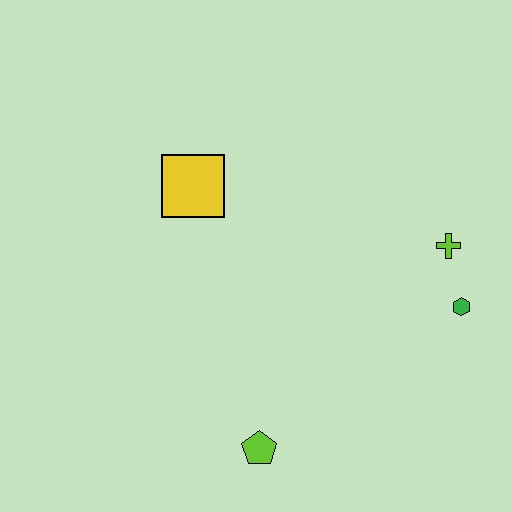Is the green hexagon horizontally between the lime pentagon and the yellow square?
No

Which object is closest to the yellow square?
The lime cross is closest to the yellow square.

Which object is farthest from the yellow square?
The green hexagon is farthest from the yellow square.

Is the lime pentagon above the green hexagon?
No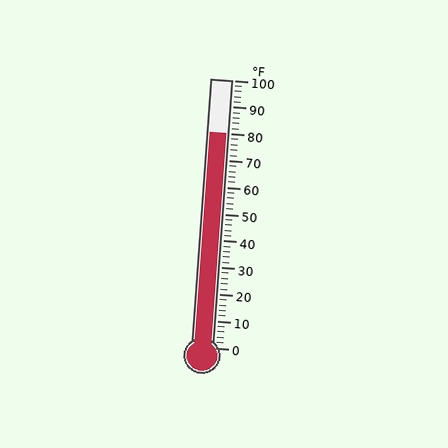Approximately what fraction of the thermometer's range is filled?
The thermometer is filled to approximately 80% of its range.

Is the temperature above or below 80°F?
The temperature is at 80°F.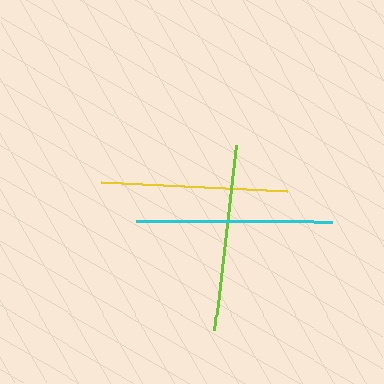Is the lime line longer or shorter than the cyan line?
The cyan line is longer than the lime line.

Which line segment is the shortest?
The yellow line is the shortest at approximately 185 pixels.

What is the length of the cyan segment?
The cyan segment is approximately 196 pixels long.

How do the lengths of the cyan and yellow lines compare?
The cyan and yellow lines are approximately the same length.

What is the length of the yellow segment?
The yellow segment is approximately 185 pixels long.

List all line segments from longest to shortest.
From longest to shortest: cyan, lime, yellow.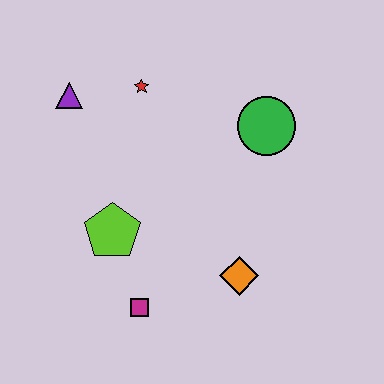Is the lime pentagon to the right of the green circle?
No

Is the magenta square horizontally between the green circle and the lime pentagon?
Yes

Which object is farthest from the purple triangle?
The orange diamond is farthest from the purple triangle.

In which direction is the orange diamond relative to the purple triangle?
The orange diamond is below the purple triangle.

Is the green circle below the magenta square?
No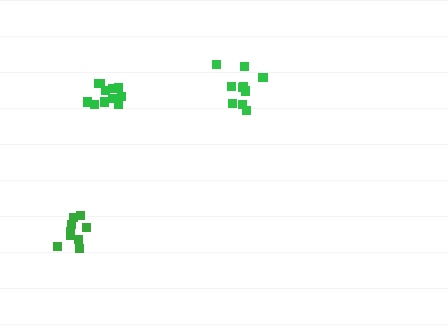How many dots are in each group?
Group 1: 9 dots, Group 2: 10 dots, Group 3: 12 dots (31 total).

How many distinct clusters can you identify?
There are 3 distinct clusters.